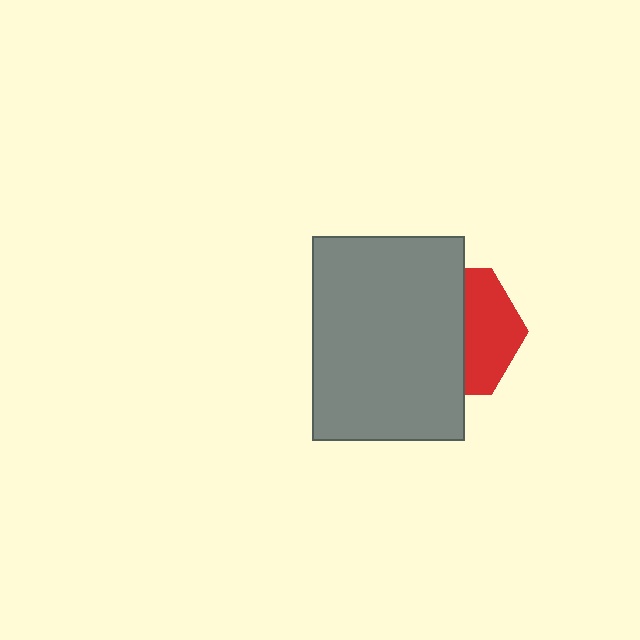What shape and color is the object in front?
The object in front is a gray rectangle.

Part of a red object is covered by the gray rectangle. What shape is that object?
It is a hexagon.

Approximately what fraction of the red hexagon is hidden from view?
Roughly 59% of the red hexagon is hidden behind the gray rectangle.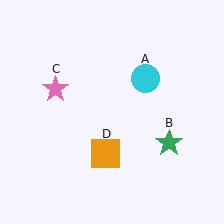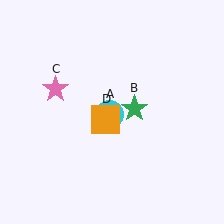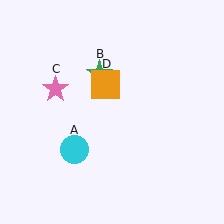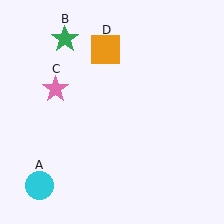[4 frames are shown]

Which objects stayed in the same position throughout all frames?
Pink star (object C) remained stationary.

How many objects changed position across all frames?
3 objects changed position: cyan circle (object A), green star (object B), orange square (object D).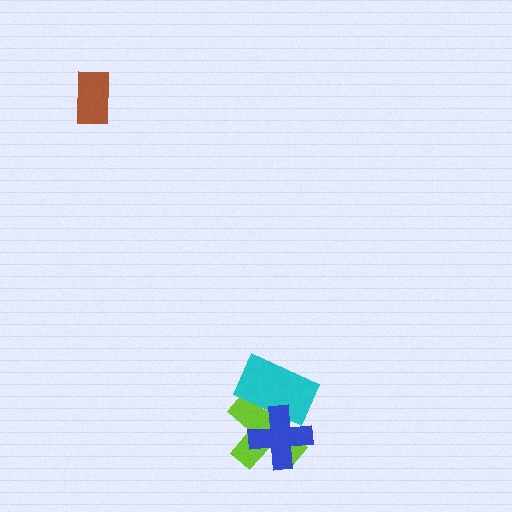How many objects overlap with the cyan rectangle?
2 objects overlap with the cyan rectangle.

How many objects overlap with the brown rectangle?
0 objects overlap with the brown rectangle.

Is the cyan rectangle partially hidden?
Yes, it is partially covered by another shape.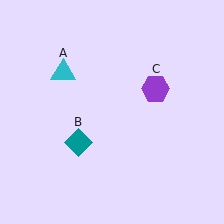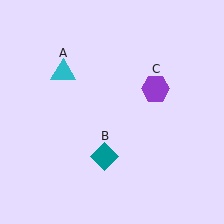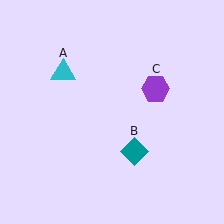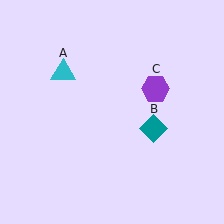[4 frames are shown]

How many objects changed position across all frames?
1 object changed position: teal diamond (object B).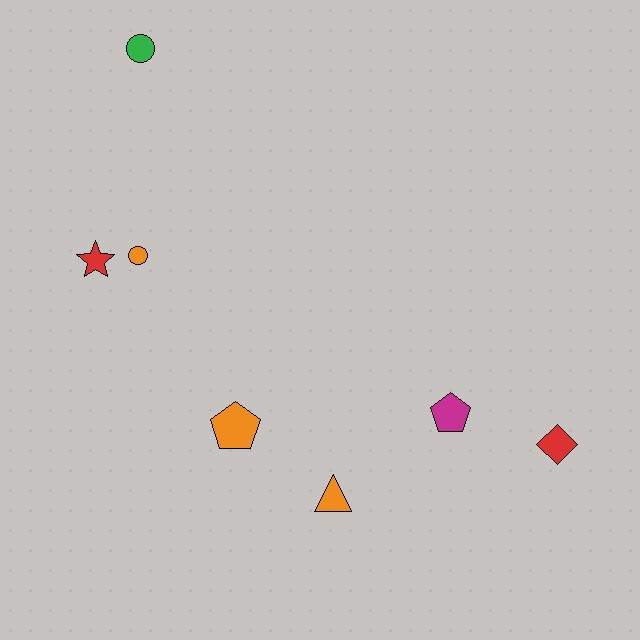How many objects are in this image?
There are 7 objects.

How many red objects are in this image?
There are 2 red objects.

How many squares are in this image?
There are no squares.